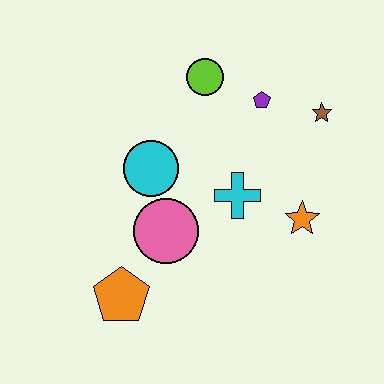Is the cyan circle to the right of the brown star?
No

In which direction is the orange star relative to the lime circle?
The orange star is below the lime circle.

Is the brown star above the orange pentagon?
Yes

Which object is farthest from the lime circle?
The orange pentagon is farthest from the lime circle.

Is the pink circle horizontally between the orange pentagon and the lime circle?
Yes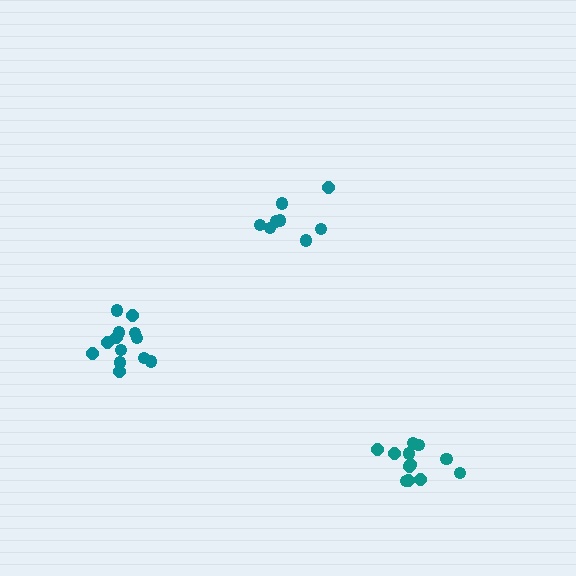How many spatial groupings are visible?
There are 3 spatial groupings.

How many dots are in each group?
Group 1: 12 dots, Group 2: 13 dots, Group 3: 8 dots (33 total).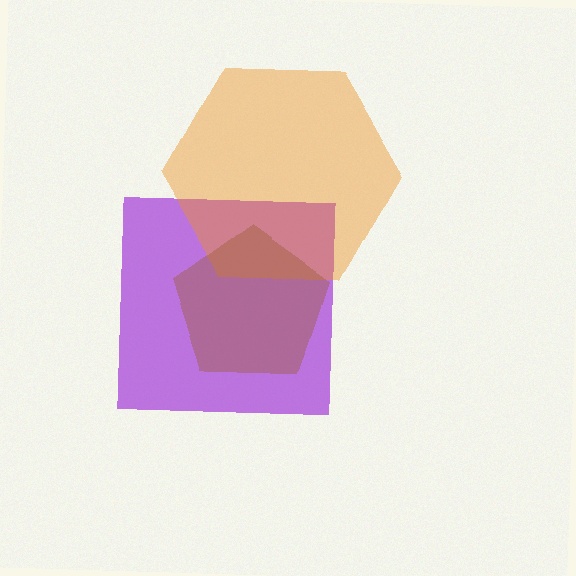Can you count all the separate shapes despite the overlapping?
Yes, there are 3 separate shapes.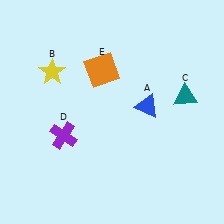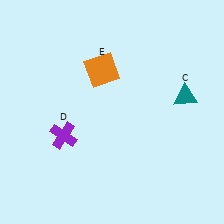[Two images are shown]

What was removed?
The yellow star (B), the blue triangle (A) were removed in Image 2.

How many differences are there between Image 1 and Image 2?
There are 2 differences between the two images.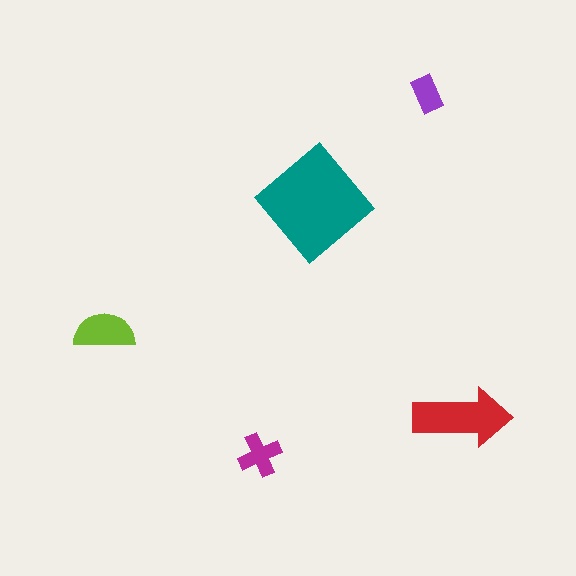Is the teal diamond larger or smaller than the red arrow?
Larger.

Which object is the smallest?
The purple rectangle.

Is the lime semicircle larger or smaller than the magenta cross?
Larger.